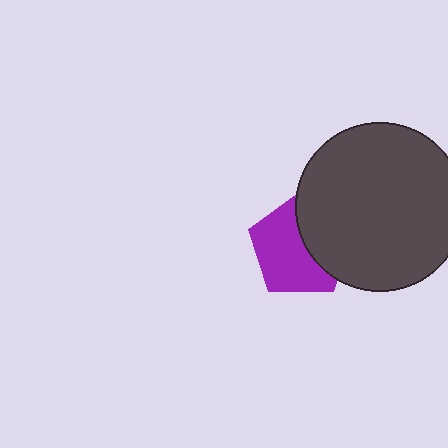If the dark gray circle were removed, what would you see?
You would see the complete purple pentagon.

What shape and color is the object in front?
The object in front is a dark gray circle.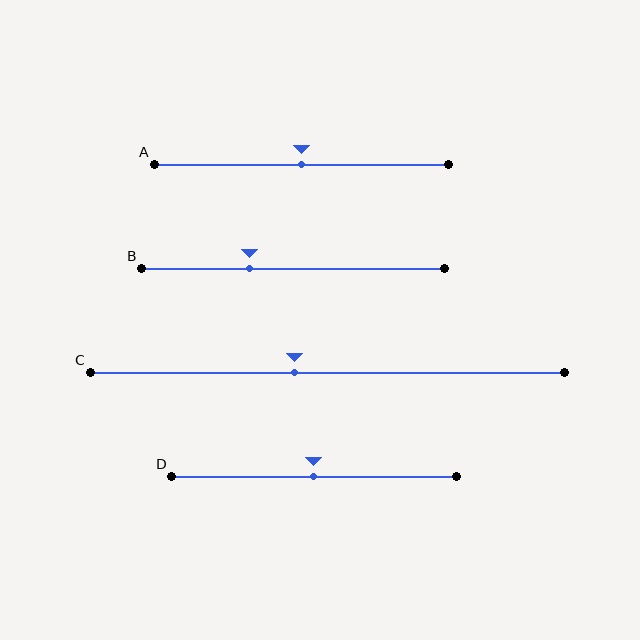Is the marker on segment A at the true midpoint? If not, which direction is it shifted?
Yes, the marker on segment A is at the true midpoint.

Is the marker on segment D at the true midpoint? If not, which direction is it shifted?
Yes, the marker on segment D is at the true midpoint.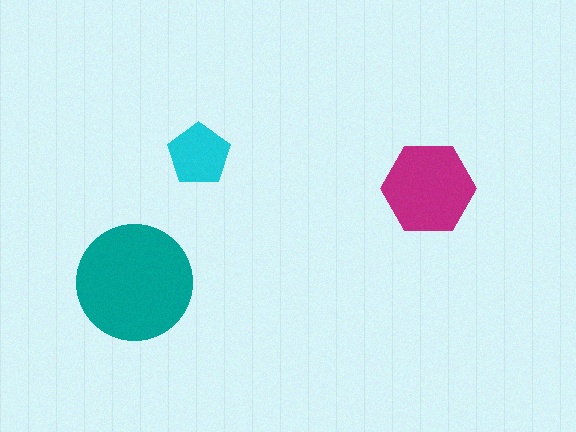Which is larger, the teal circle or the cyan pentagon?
The teal circle.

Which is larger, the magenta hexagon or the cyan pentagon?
The magenta hexagon.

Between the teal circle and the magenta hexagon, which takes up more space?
The teal circle.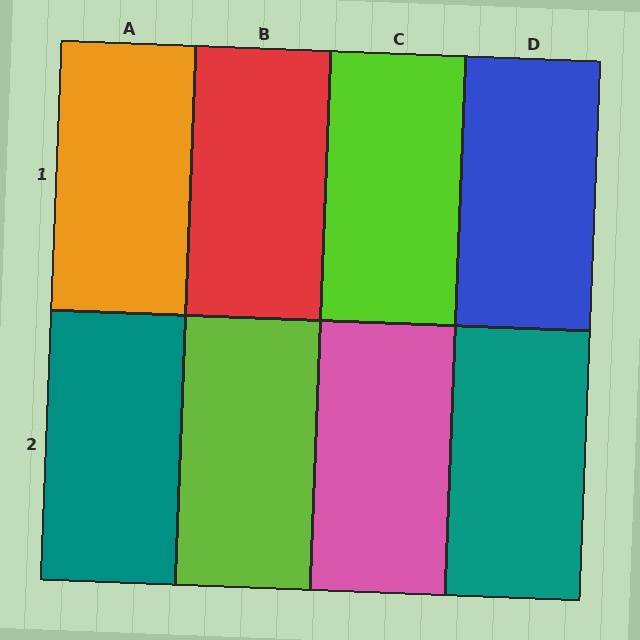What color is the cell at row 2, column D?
Teal.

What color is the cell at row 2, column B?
Lime.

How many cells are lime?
2 cells are lime.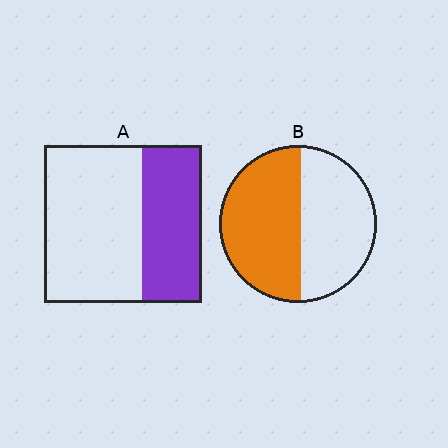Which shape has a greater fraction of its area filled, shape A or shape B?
Shape B.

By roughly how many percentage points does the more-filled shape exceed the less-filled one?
By roughly 15 percentage points (B over A).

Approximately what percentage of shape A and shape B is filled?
A is approximately 40% and B is approximately 50%.